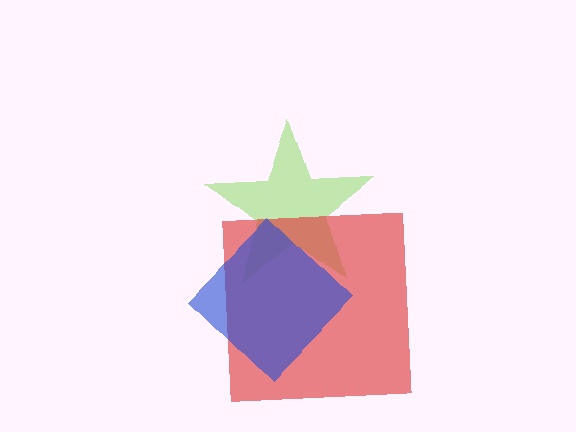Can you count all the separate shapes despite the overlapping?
Yes, there are 3 separate shapes.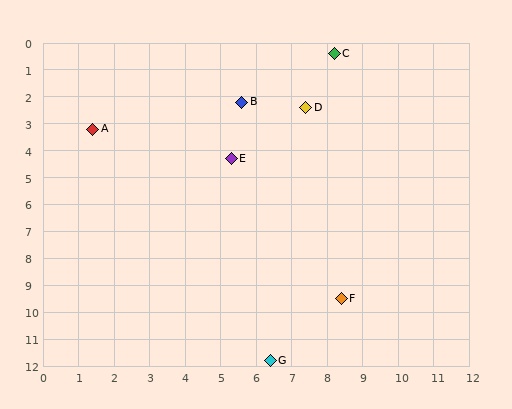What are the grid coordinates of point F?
Point F is at approximately (8.4, 9.5).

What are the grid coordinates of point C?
Point C is at approximately (8.2, 0.4).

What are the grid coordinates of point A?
Point A is at approximately (1.4, 3.2).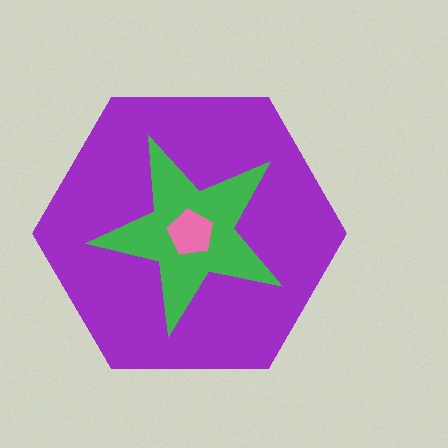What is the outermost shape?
The purple hexagon.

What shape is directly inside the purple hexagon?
The green star.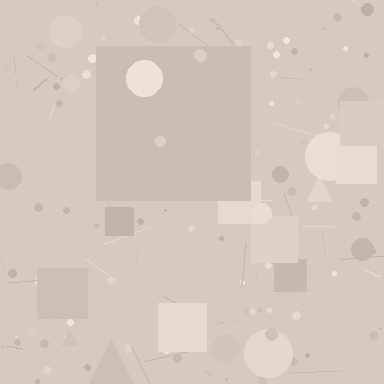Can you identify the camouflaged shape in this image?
The camouflaged shape is a square.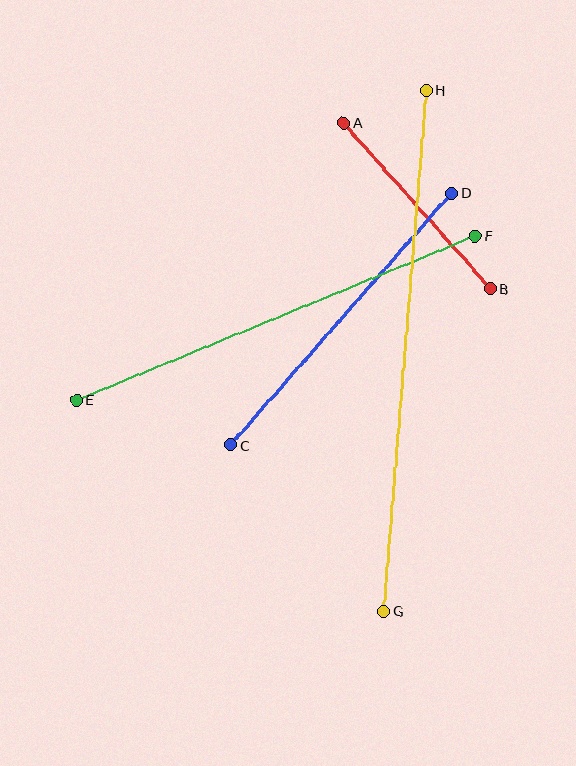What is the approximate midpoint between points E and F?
The midpoint is at approximately (276, 318) pixels.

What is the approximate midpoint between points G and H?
The midpoint is at approximately (405, 351) pixels.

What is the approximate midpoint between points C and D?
The midpoint is at approximately (341, 319) pixels.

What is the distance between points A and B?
The distance is approximately 221 pixels.